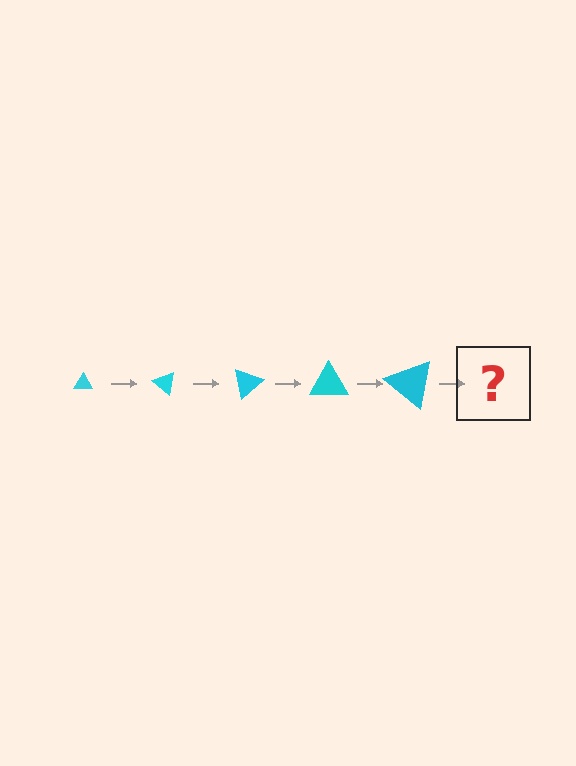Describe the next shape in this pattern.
It should be a triangle, larger than the previous one and rotated 200 degrees from the start.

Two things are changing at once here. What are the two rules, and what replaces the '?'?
The two rules are that the triangle grows larger each step and it rotates 40 degrees each step. The '?' should be a triangle, larger than the previous one and rotated 200 degrees from the start.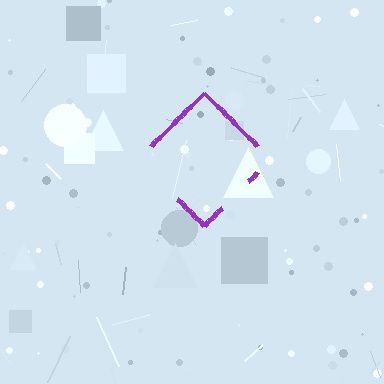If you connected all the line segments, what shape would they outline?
They would outline a diamond.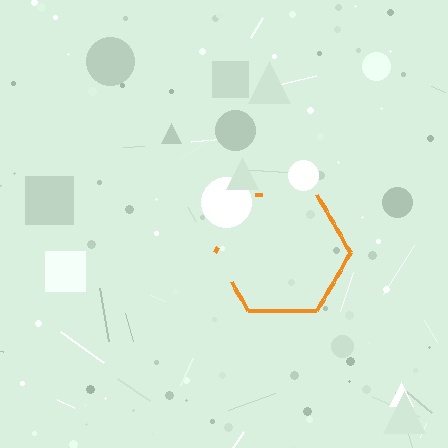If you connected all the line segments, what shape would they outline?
They would outline a hexagon.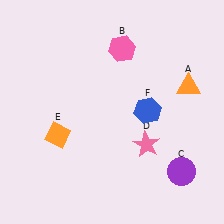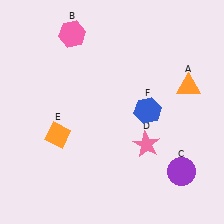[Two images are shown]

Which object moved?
The pink hexagon (B) moved left.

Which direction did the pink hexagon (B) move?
The pink hexagon (B) moved left.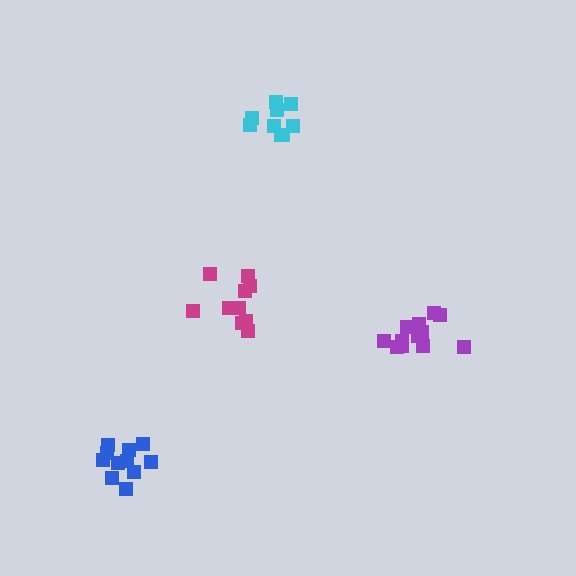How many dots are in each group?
Group 1: 10 dots, Group 2: 9 dots, Group 3: 12 dots, Group 4: 11 dots (42 total).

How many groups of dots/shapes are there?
There are 4 groups.